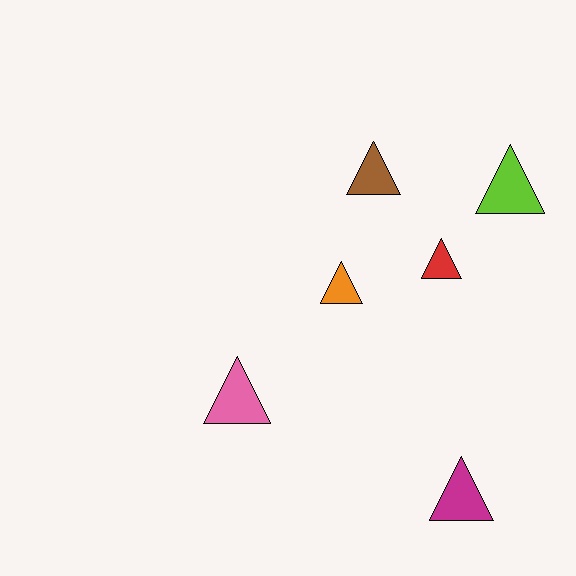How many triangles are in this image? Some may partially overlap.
There are 6 triangles.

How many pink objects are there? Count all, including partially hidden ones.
There is 1 pink object.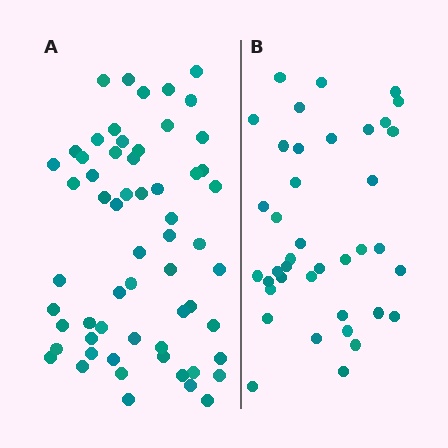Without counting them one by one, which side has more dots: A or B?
Region A (the left region) has more dots.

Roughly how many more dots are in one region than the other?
Region A has approximately 20 more dots than region B.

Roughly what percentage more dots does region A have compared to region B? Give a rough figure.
About 55% more.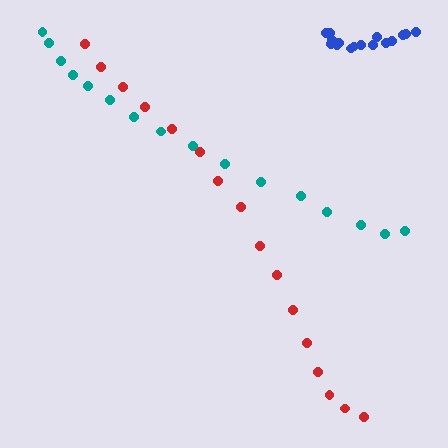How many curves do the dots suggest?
There are 3 distinct paths.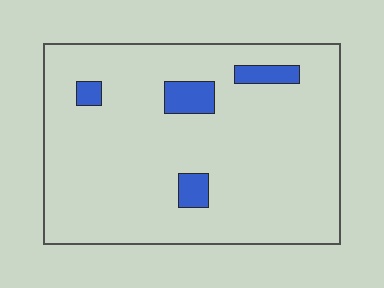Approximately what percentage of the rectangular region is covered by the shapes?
Approximately 10%.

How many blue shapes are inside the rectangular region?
4.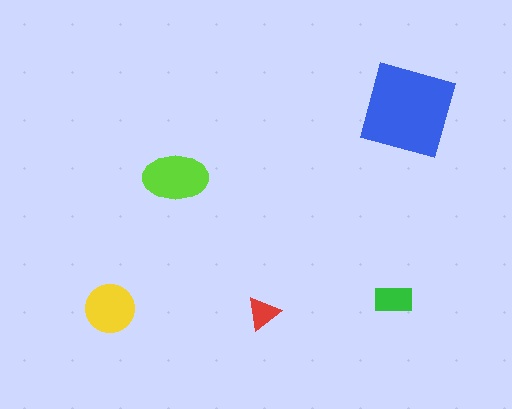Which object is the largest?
The blue diamond.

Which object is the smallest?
The red triangle.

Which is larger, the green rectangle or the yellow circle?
The yellow circle.